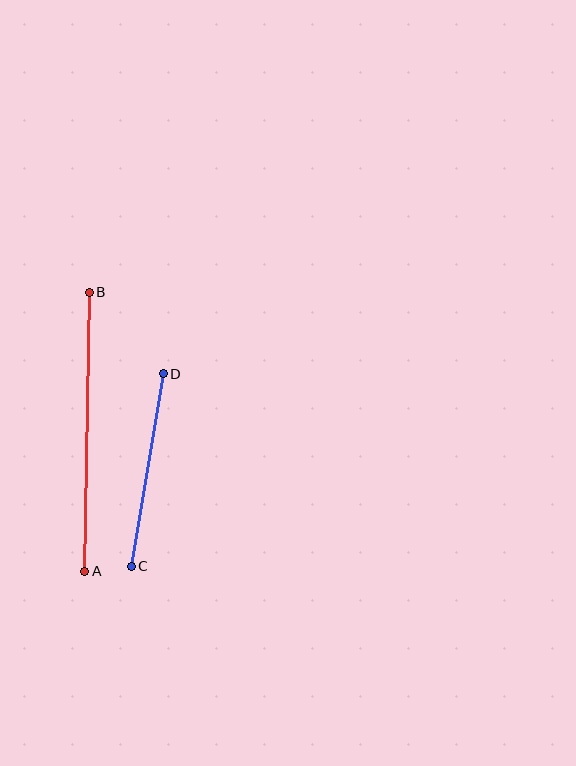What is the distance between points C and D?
The distance is approximately 195 pixels.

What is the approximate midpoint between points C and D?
The midpoint is at approximately (147, 470) pixels.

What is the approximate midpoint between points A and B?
The midpoint is at approximately (87, 432) pixels.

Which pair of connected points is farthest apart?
Points A and B are farthest apart.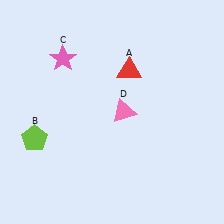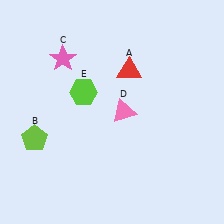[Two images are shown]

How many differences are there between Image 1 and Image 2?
There is 1 difference between the two images.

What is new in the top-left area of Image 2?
A lime hexagon (E) was added in the top-left area of Image 2.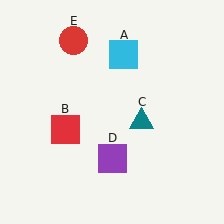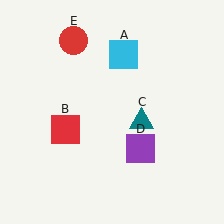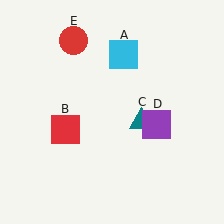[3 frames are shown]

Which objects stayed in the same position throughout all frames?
Cyan square (object A) and red square (object B) and teal triangle (object C) and red circle (object E) remained stationary.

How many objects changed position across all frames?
1 object changed position: purple square (object D).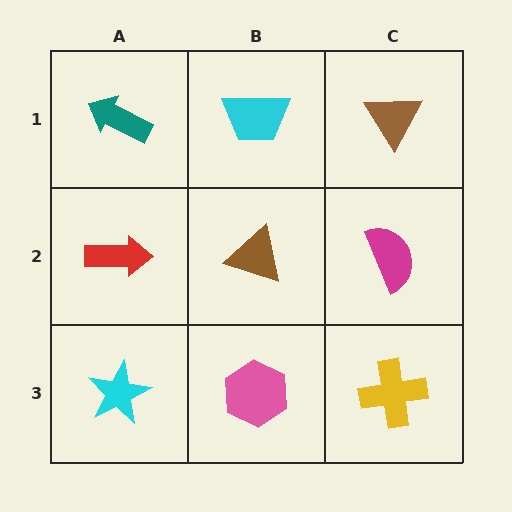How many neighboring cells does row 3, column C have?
2.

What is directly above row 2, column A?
A teal arrow.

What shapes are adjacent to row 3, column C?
A magenta semicircle (row 2, column C), a pink hexagon (row 3, column B).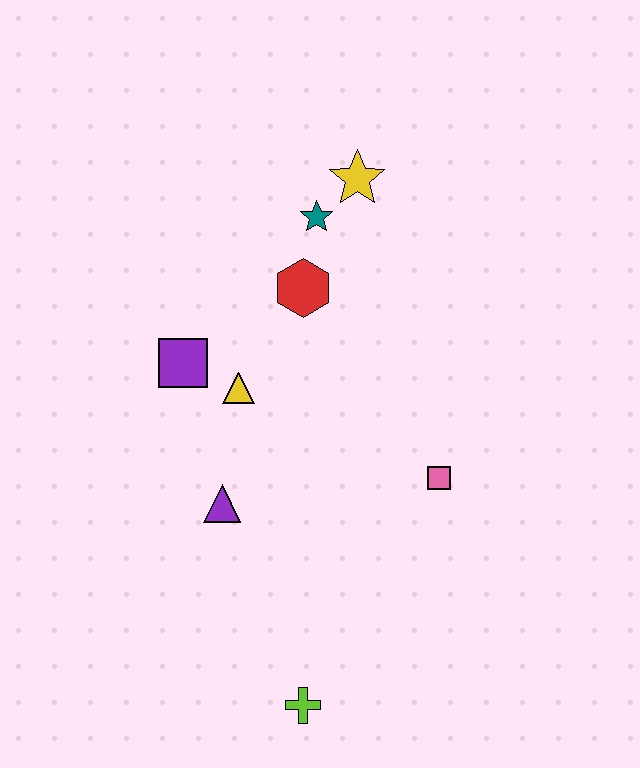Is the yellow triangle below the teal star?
Yes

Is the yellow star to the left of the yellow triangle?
No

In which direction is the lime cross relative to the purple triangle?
The lime cross is below the purple triangle.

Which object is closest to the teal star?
The yellow star is closest to the teal star.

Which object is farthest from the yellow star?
The lime cross is farthest from the yellow star.